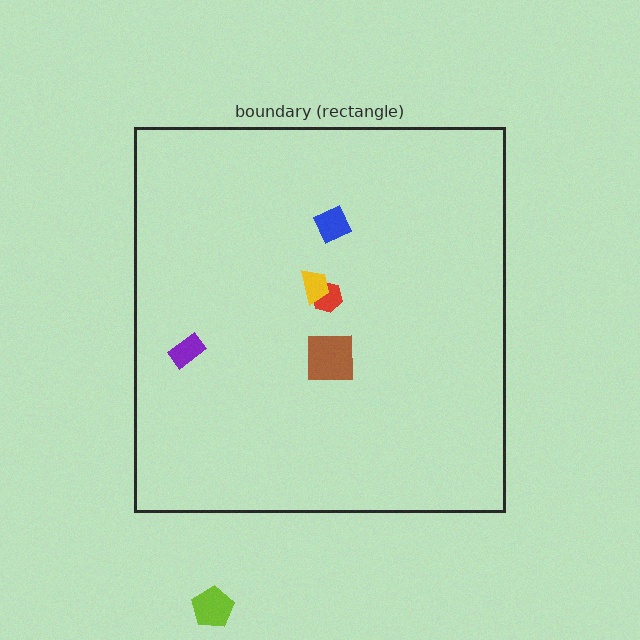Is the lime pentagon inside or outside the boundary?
Outside.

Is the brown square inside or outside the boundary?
Inside.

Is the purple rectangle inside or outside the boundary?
Inside.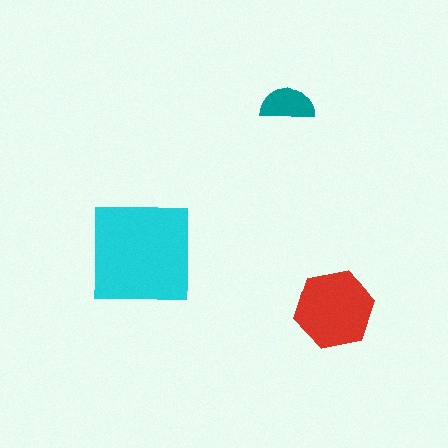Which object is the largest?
The cyan square.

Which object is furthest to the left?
The cyan square is leftmost.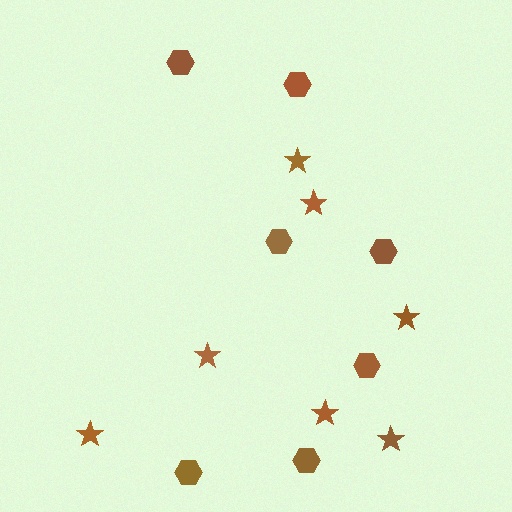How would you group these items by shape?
There are 2 groups: one group of stars (7) and one group of hexagons (7).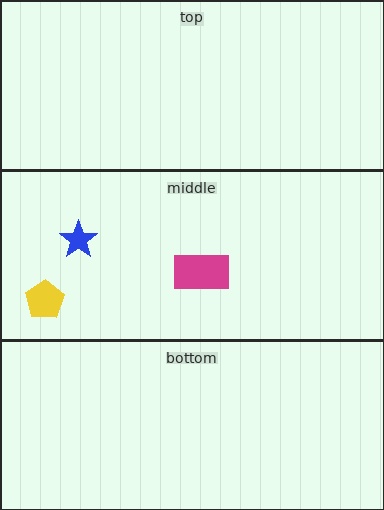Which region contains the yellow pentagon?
The middle region.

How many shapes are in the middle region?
3.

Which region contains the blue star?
The middle region.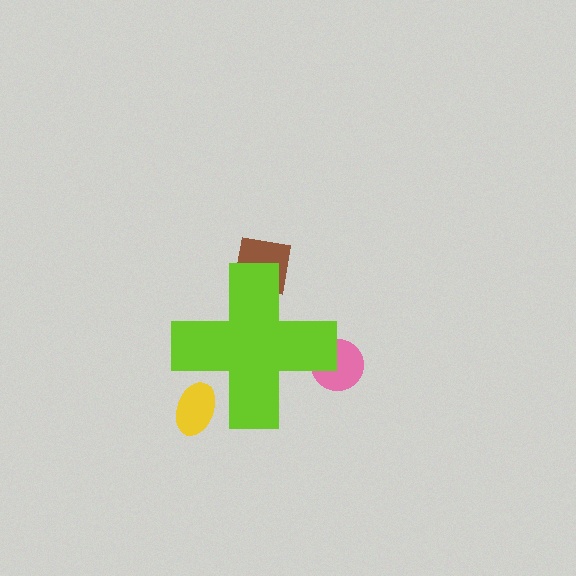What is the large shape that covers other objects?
A lime cross.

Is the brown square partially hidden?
Yes, the brown square is partially hidden behind the lime cross.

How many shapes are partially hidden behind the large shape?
3 shapes are partially hidden.